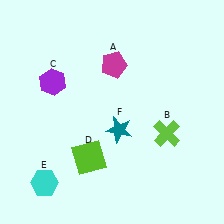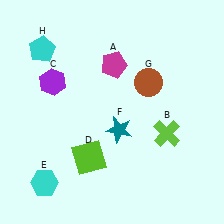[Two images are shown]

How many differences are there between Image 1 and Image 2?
There are 2 differences between the two images.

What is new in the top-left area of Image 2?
A cyan pentagon (H) was added in the top-left area of Image 2.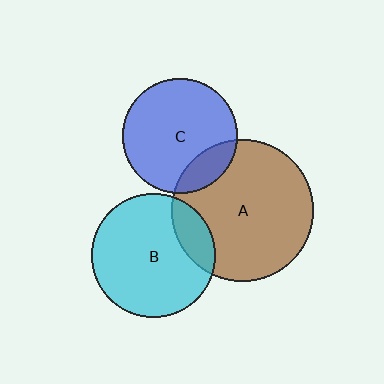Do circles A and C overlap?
Yes.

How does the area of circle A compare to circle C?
Approximately 1.5 times.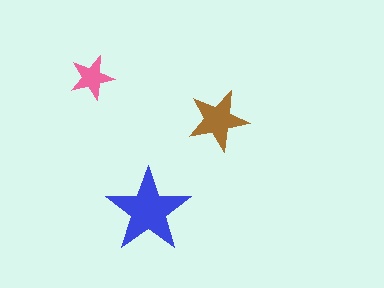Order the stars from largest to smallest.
the blue one, the brown one, the pink one.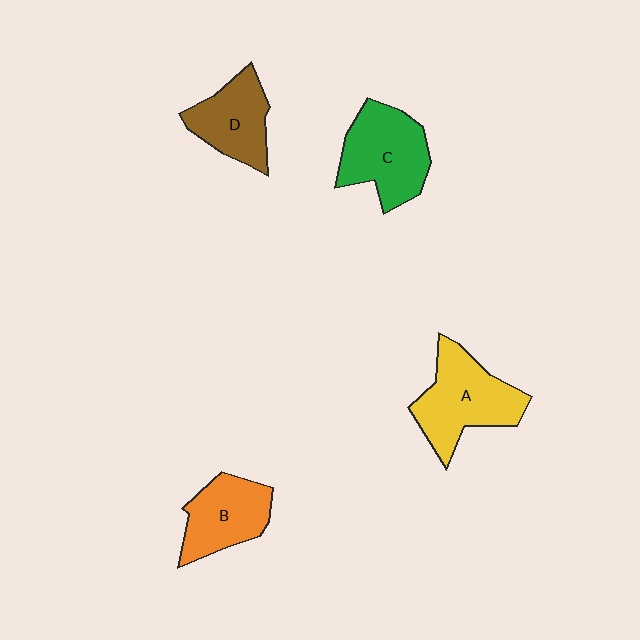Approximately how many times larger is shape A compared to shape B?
Approximately 1.3 times.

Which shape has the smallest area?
Shape D (brown).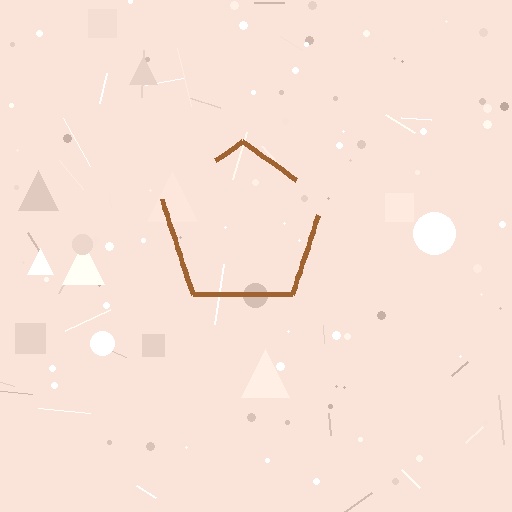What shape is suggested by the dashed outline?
The dashed outline suggests a pentagon.